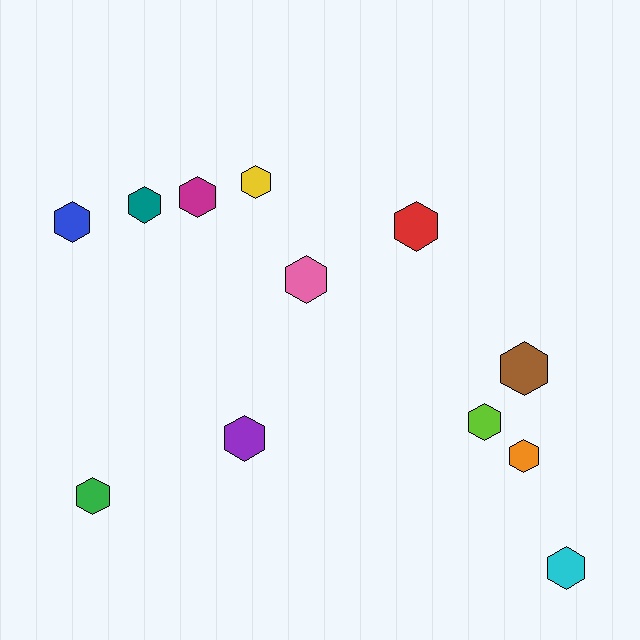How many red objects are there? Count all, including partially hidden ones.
There is 1 red object.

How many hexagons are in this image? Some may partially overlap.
There are 12 hexagons.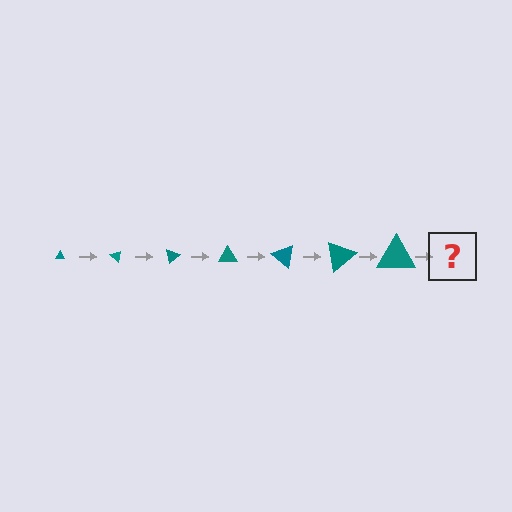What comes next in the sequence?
The next element should be a triangle, larger than the previous one and rotated 280 degrees from the start.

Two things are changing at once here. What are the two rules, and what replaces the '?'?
The two rules are that the triangle grows larger each step and it rotates 40 degrees each step. The '?' should be a triangle, larger than the previous one and rotated 280 degrees from the start.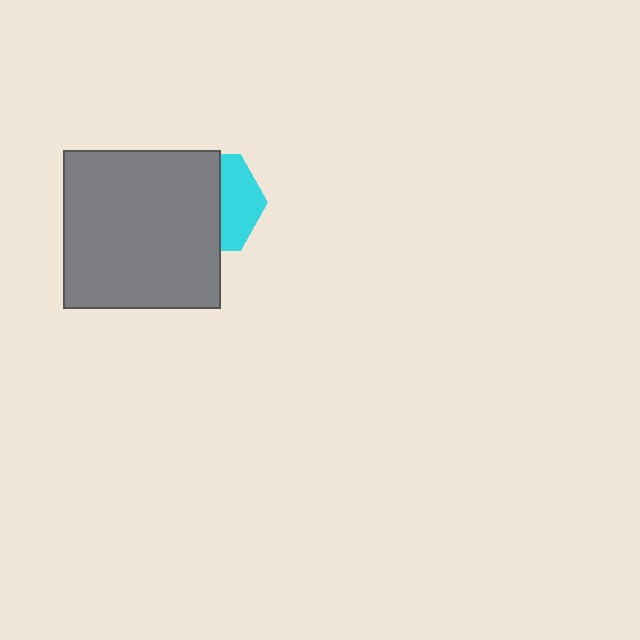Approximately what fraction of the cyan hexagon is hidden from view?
Roughly 61% of the cyan hexagon is hidden behind the gray square.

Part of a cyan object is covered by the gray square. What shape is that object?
It is a hexagon.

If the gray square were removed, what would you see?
You would see the complete cyan hexagon.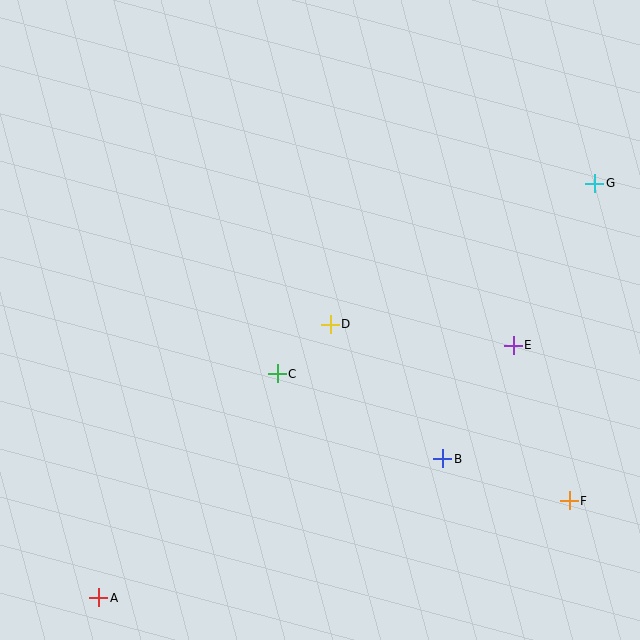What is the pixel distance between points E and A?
The distance between E and A is 485 pixels.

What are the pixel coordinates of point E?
Point E is at (513, 345).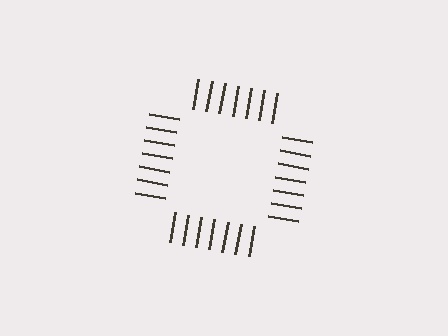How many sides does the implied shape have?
4 sides — the line-ends trace a square.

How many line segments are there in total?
28 — 7 along each of the 4 edges.